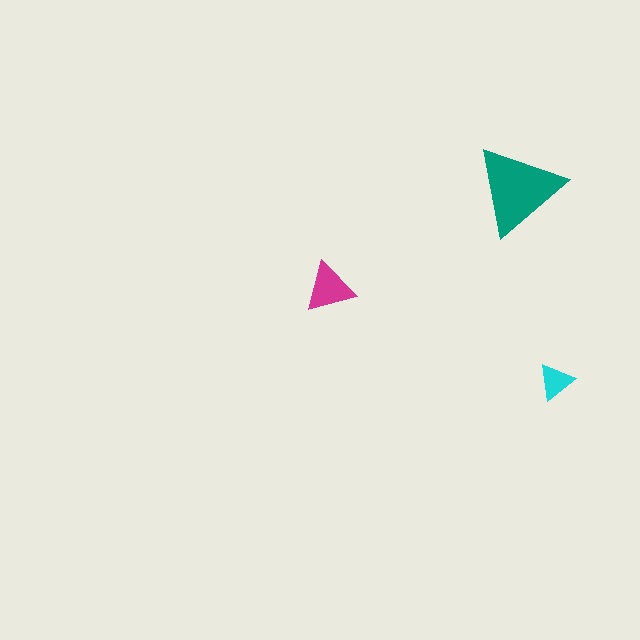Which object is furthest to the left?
The magenta triangle is leftmost.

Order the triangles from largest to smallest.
the teal one, the magenta one, the cyan one.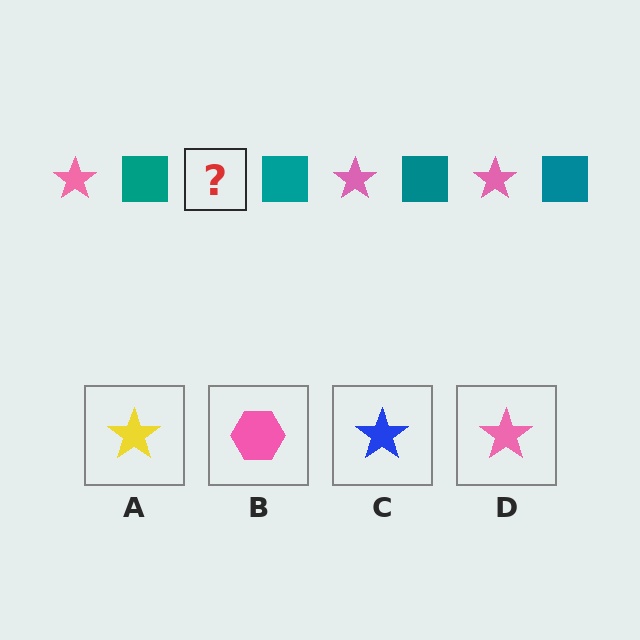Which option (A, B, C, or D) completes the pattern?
D.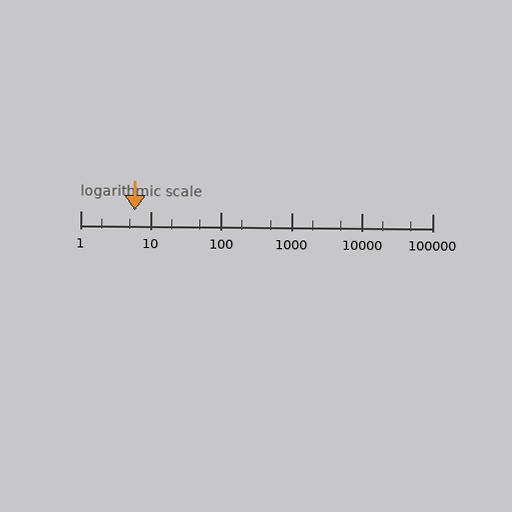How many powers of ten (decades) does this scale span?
The scale spans 5 decades, from 1 to 100000.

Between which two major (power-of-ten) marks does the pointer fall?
The pointer is between 1 and 10.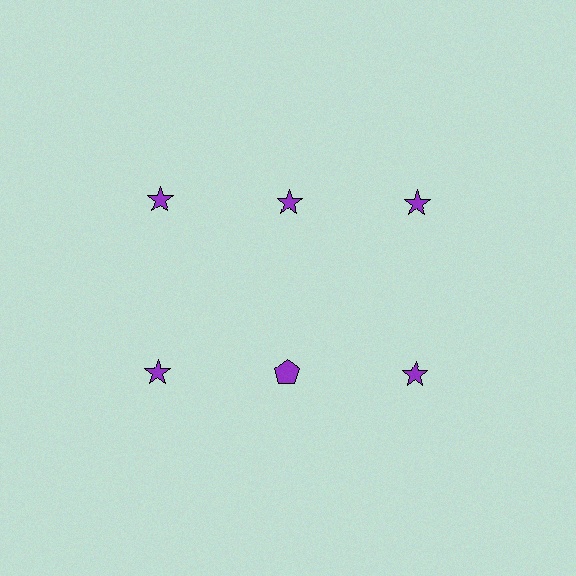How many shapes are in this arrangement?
There are 6 shapes arranged in a grid pattern.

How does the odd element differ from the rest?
It has a different shape: pentagon instead of star.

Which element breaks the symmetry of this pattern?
The purple pentagon in the second row, second from left column breaks the symmetry. All other shapes are purple stars.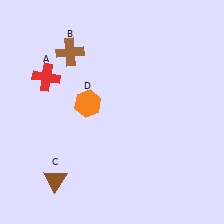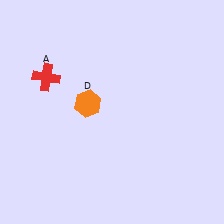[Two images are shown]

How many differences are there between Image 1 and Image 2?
There are 2 differences between the two images.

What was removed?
The brown triangle (C), the brown cross (B) were removed in Image 2.